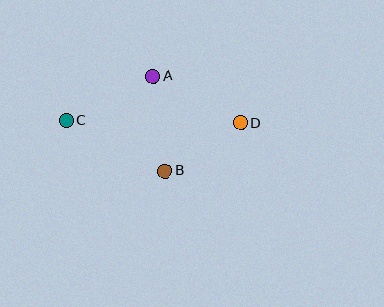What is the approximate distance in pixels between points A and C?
The distance between A and C is approximately 97 pixels.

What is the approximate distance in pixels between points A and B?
The distance between A and B is approximately 95 pixels.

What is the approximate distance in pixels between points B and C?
The distance between B and C is approximately 111 pixels.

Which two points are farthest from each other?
Points C and D are farthest from each other.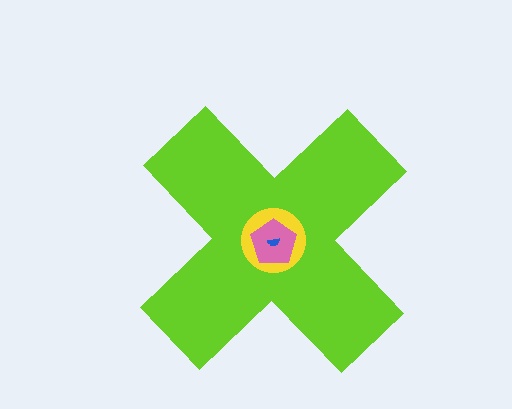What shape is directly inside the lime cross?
The yellow circle.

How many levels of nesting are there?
4.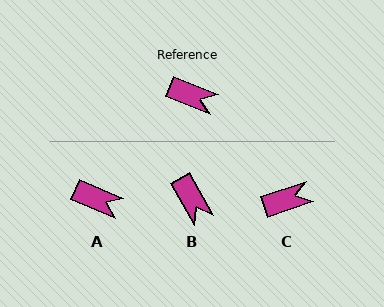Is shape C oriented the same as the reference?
No, it is off by about 41 degrees.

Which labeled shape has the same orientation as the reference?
A.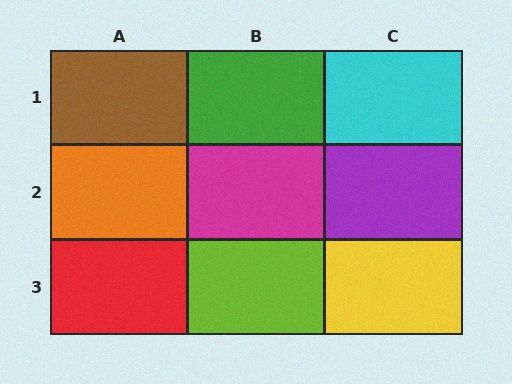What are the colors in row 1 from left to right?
Brown, green, cyan.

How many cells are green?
1 cell is green.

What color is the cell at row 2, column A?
Orange.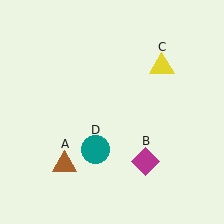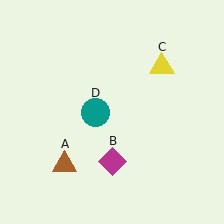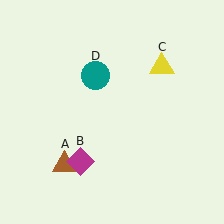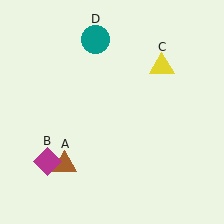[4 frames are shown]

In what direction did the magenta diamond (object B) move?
The magenta diamond (object B) moved left.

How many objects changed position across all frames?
2 objects changed position: magenta diamond (object B), teal circle (object D).